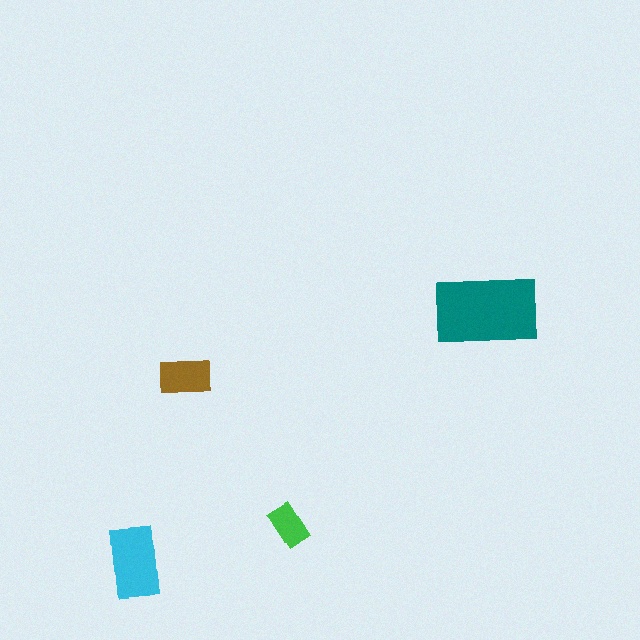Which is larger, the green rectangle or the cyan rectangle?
The cyan one.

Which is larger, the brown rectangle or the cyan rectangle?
The cyan one.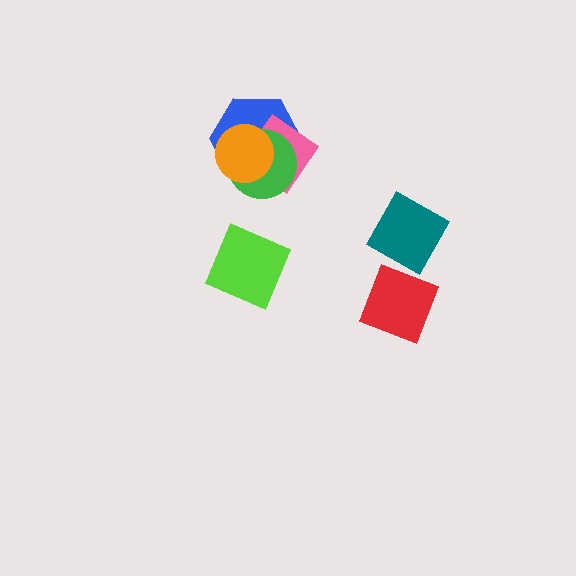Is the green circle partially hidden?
Yes, it is partially covered by another shape.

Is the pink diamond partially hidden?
Yes, it is partially covered by another shape.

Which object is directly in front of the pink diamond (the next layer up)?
The green circle is directly in front of the pink diamond.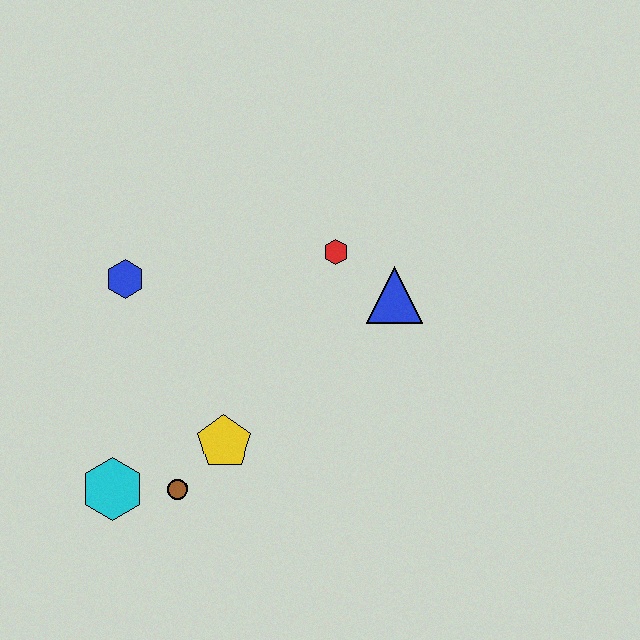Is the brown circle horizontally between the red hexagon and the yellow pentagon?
No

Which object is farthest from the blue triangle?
The cyan hexagon is farthest from the blue triangle.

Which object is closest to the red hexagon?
The blue triangle is closest to the red hexagon.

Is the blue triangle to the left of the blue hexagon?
No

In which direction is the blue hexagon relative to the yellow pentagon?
The blue hexagon is above the yellow pentagon.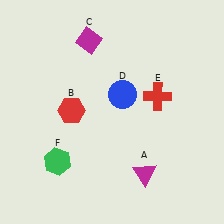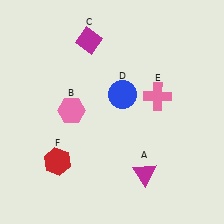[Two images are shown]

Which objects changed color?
B changed from red to pink. E changed from red to pink. F changed from green to red.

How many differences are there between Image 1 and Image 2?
There are 3 differences between the two images.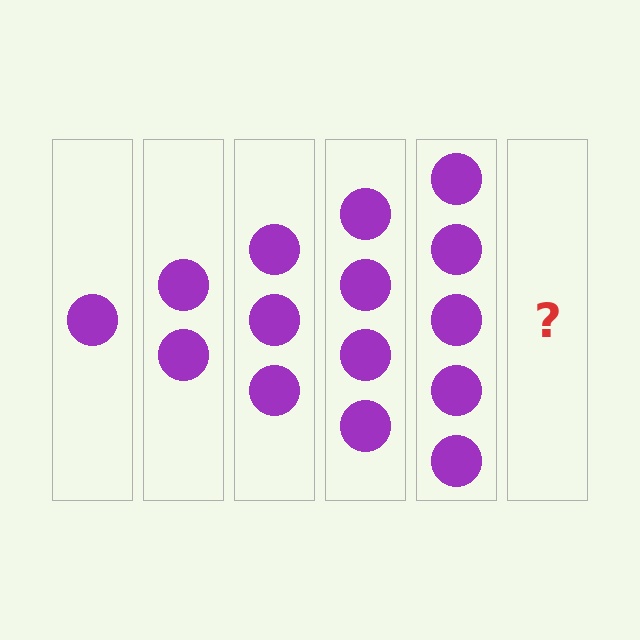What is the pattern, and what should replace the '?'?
The pattern is that each step adds one more circle. The '?' should be 6 circles.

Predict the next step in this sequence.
The next step is 6 circles.